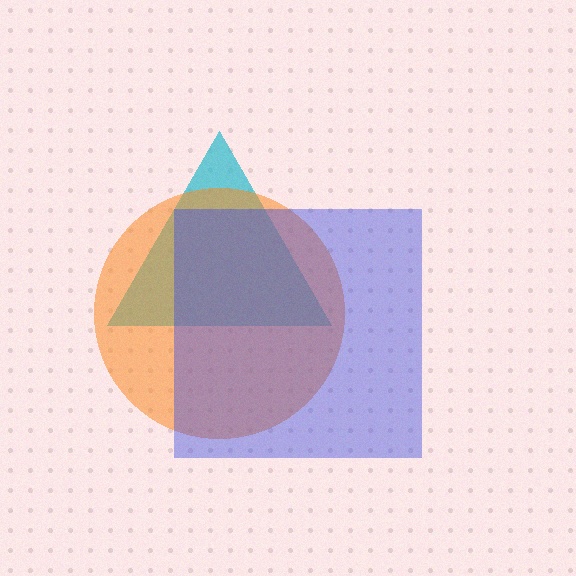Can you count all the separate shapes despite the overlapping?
Yes, there are 3 separate shapes.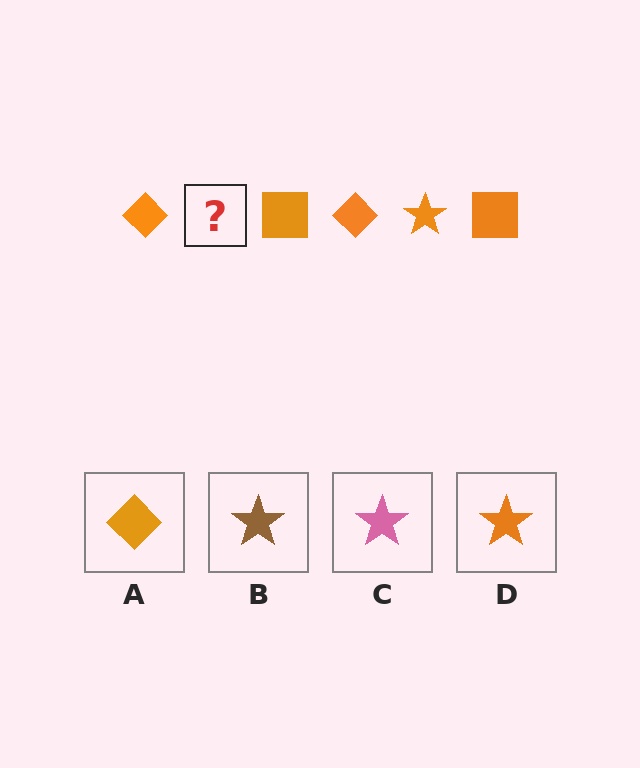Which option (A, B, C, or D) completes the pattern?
D.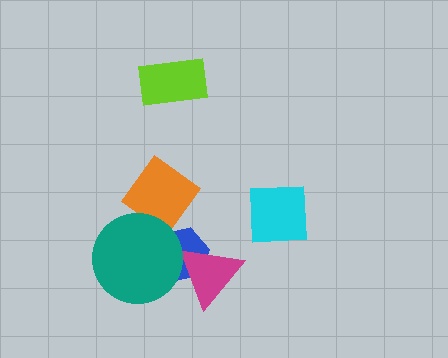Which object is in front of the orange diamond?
The teal circle is in front of the orange diamond.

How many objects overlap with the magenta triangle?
2 objects overlap with the magenta triangle.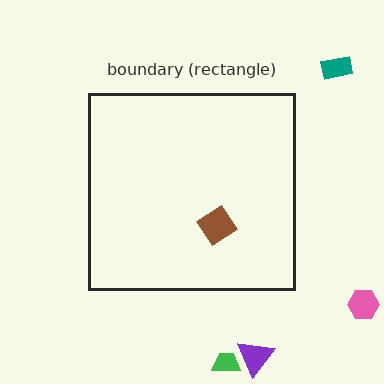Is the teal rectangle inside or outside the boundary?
Outside.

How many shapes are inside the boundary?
1 inside, 4 outside.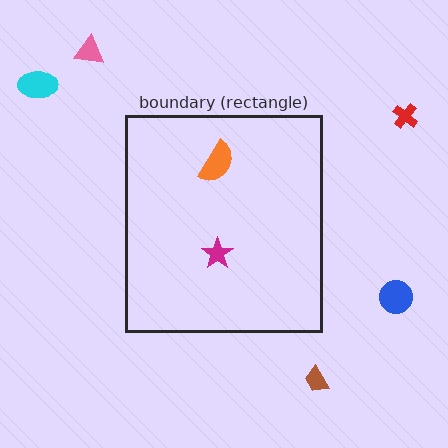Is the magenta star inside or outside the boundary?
Inside.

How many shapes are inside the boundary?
2 inside, 5 outside.